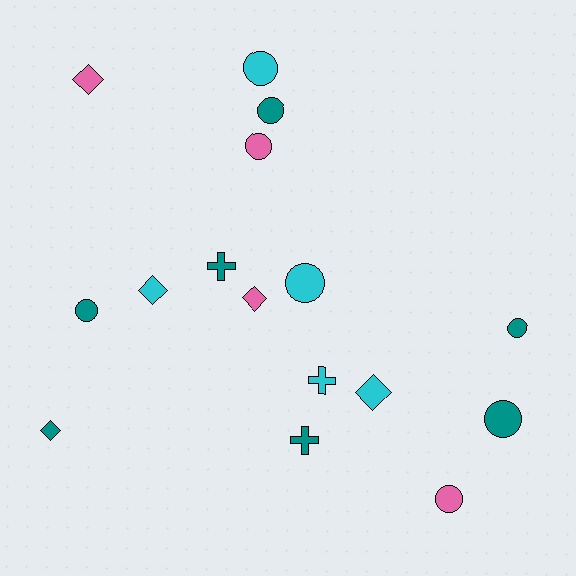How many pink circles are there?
There are 2 pink circles.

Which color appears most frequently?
Teal, with 7 objects.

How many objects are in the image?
There are 16 objects.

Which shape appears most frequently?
Circle, with 8 objects.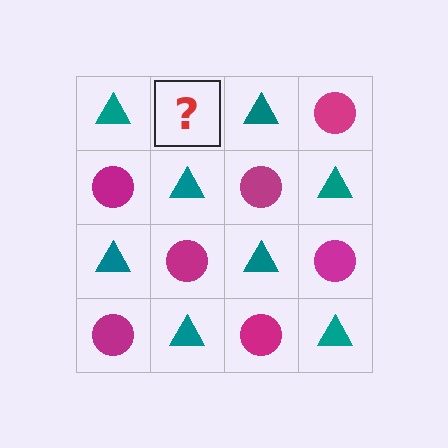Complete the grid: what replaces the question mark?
The question mark should be replaced with a magenta circle.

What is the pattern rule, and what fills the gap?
The rule is that it alternates teal triangle and magenta circle in a checkerboard pattern. The gap should be filled with a magenta circle.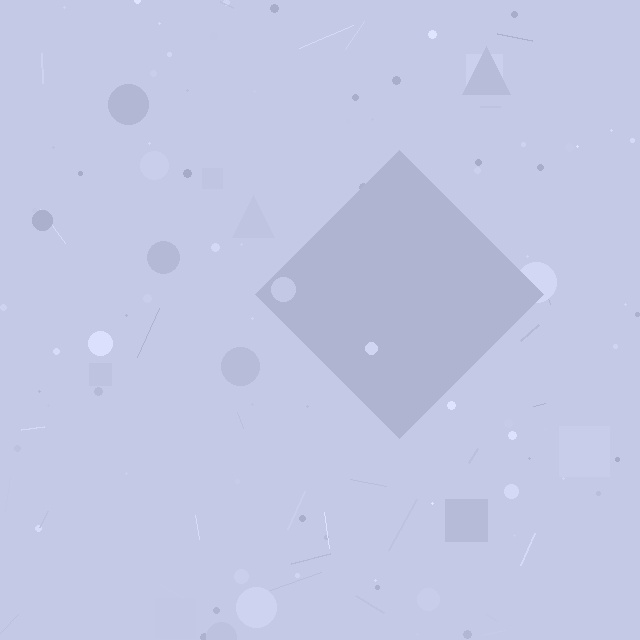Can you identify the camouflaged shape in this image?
The camouflaged shape is a diamond.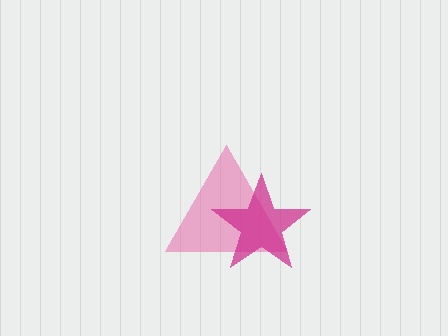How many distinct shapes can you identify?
There are 2 distinct shapes: a pink triangle, a magenta star.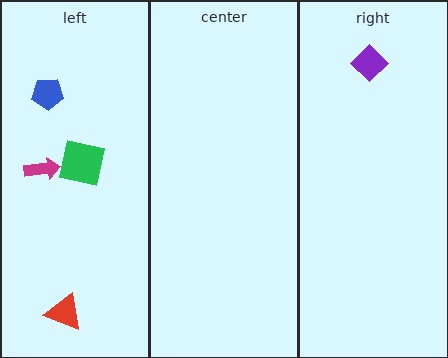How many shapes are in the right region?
1.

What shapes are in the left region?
The blue pentagon, the green square, the red triangle, the magenta arrow.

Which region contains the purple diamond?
The right region.